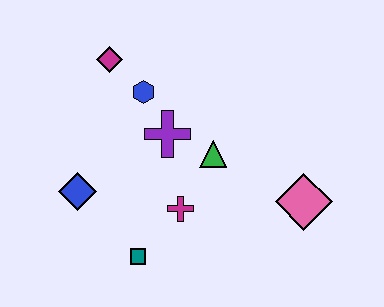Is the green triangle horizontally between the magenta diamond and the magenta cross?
No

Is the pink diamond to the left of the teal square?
No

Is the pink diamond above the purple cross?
No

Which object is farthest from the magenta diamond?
The pink diamond is farthest from the magenta diamond.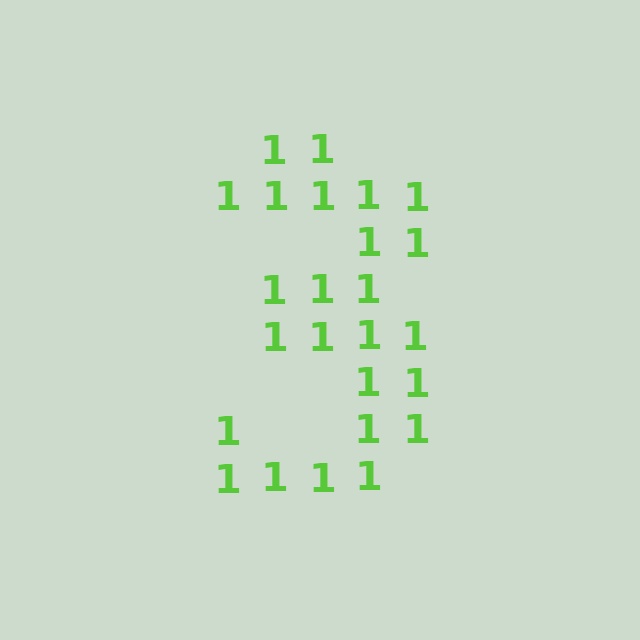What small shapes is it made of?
It is made of small digit 1's.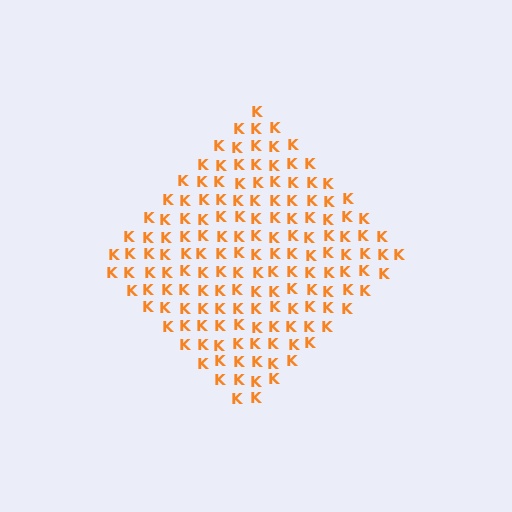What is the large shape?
The large shape is a diamond.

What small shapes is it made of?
It is made of small letter K's.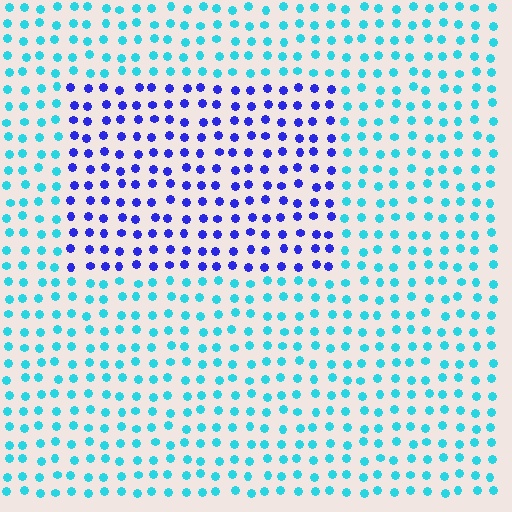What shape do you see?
I see a rectangle.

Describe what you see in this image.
The image is filled with small cyan elements in a uniform arrangement. A rectangle-shaped region is visible where the elements are tinted to a slightly different hue, forming a subtle color boundary.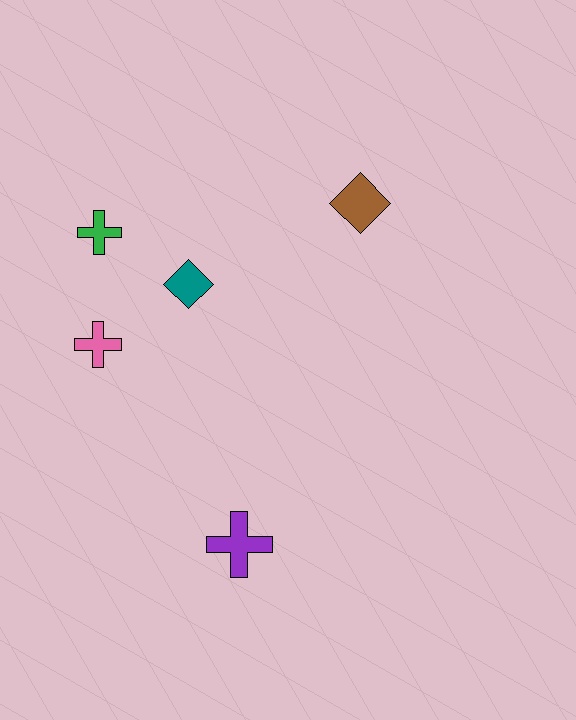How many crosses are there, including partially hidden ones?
There are 3 crosses.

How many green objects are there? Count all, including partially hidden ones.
There is 1 green object.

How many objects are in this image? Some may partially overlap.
There are 5 objects.